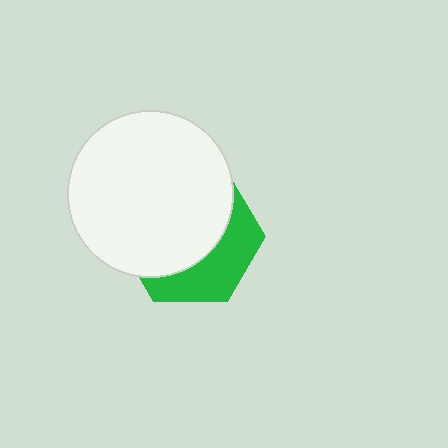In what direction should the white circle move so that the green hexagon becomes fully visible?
The white circle should move toward the upper-left. That is the shortest direction to clear the overlap and leave the green hexagon fully visible.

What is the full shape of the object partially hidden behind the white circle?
The partially hidden object is a green hexagon.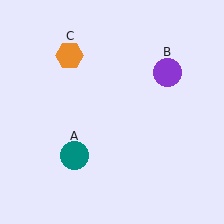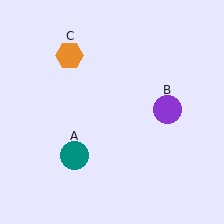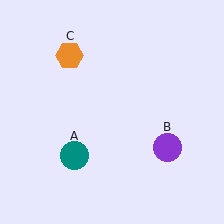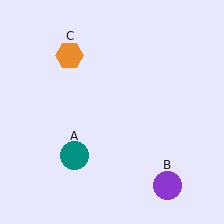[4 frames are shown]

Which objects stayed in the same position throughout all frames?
Teal circle (object A) and orange hexagon (object C) remained stationary.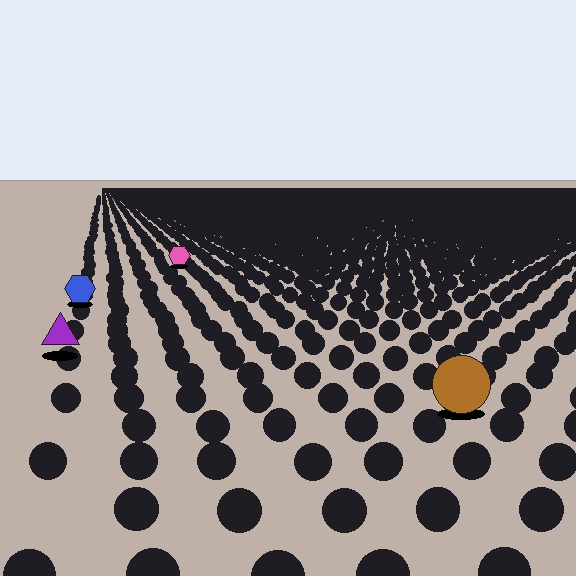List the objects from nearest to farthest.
From nearest to farthest: the brown circle, the purple triangle, the blue hexagon, the pink hexagon.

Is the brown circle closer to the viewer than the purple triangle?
Yes. The brown circle is closer — you can tell from the texture gradient: the ground texture is coarser near it.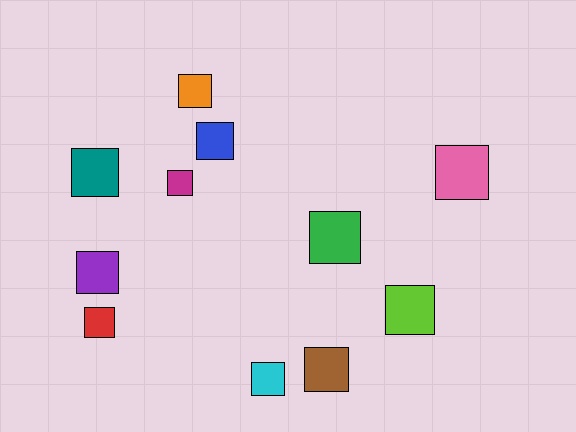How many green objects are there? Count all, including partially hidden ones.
There is 1 green object.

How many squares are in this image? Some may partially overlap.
There are 11 squares.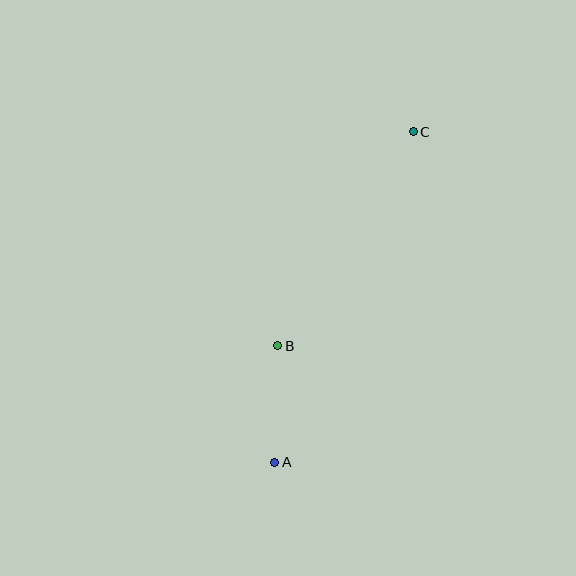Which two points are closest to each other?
Points A and B are closest to each other.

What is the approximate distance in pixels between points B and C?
The distance between B and C is approximately 253 pixels.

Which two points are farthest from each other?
Points A and C are farthest from each other.